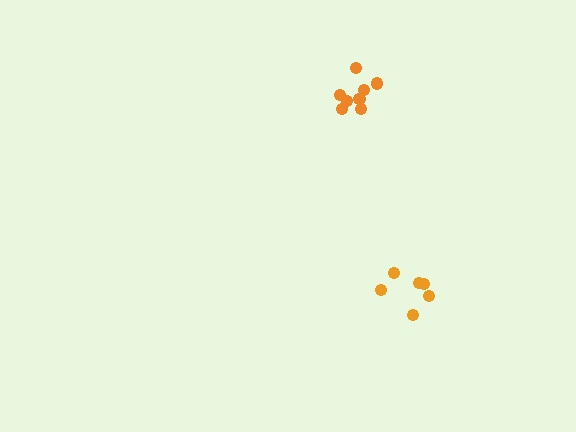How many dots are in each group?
Group 1: 8 dots, Group 2: 6 dots (14 total).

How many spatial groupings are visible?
There are 2 spatial groupings.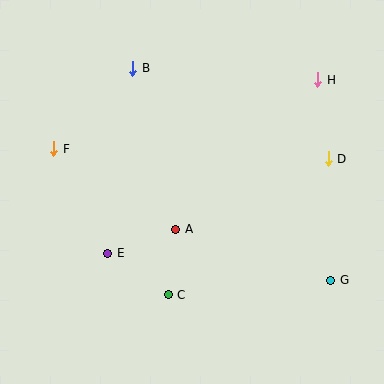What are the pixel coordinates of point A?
Point A is at (176, 229).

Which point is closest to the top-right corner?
Point H is closest to the top-right corner.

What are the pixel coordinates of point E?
Point E is at (108, 253).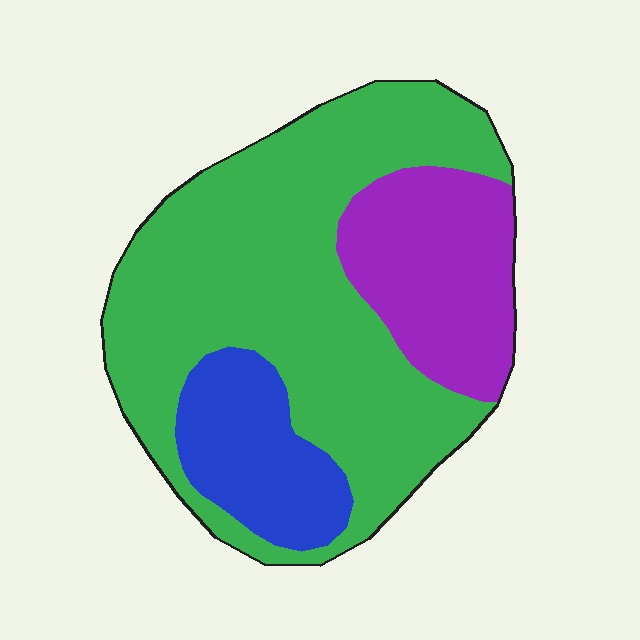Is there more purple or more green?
Green.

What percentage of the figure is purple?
Purple covers about 20% of the figure.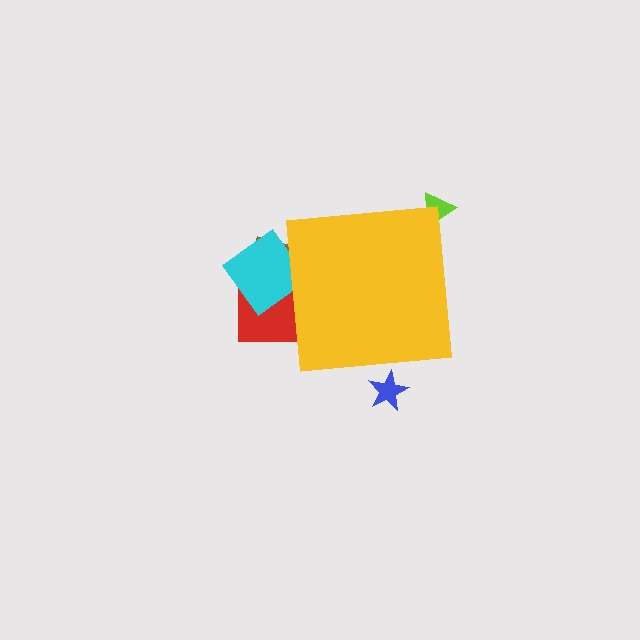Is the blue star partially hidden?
Yes, the blue star is partially hidden behind the yellow square.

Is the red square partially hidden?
Yes, the red square is partially hidden behind the yellow square.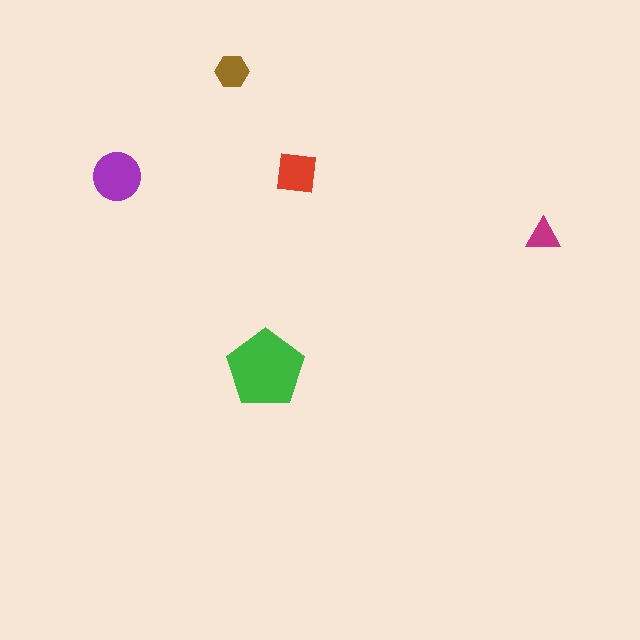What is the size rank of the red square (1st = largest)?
3rd.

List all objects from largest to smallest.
The green pentagon, the purple circle, the red square, the brown hexagon, the magenta triangle.